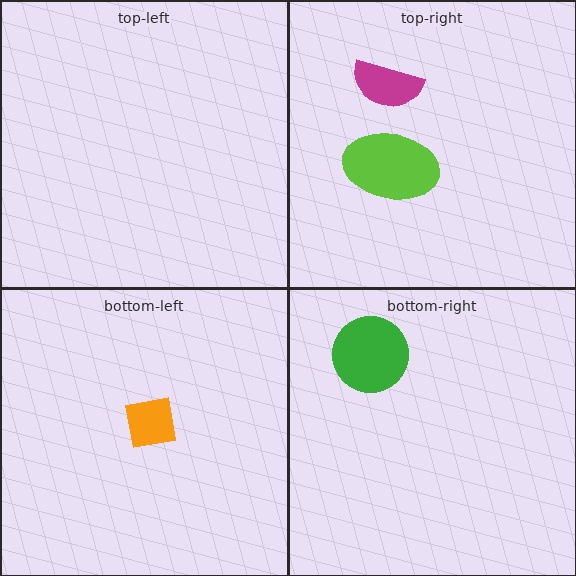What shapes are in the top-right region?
The magenta semicircle, the lime ellipse.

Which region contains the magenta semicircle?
The top-right region.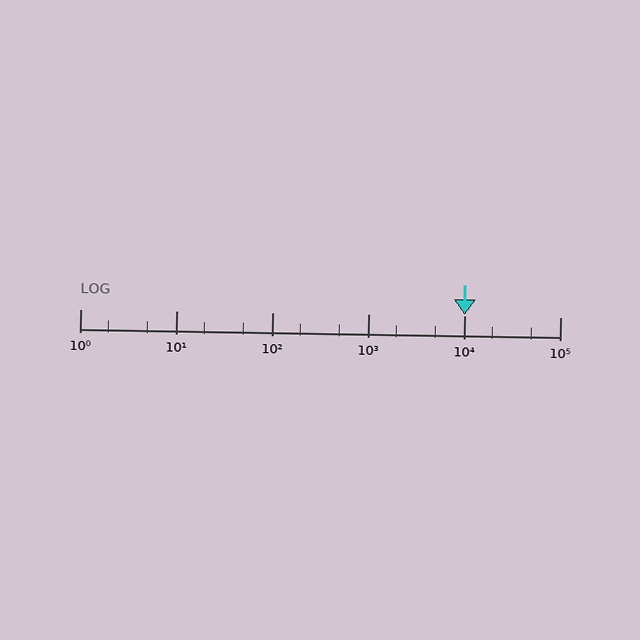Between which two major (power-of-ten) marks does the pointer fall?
The pointer is between 10000 and 100000.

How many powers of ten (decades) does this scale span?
The scale spans 5 decades, from 1 to 100000.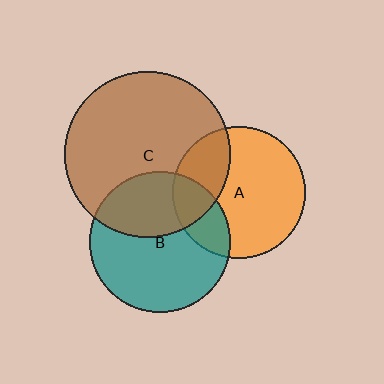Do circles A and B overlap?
Yes.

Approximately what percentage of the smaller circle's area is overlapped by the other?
Approximately 20%.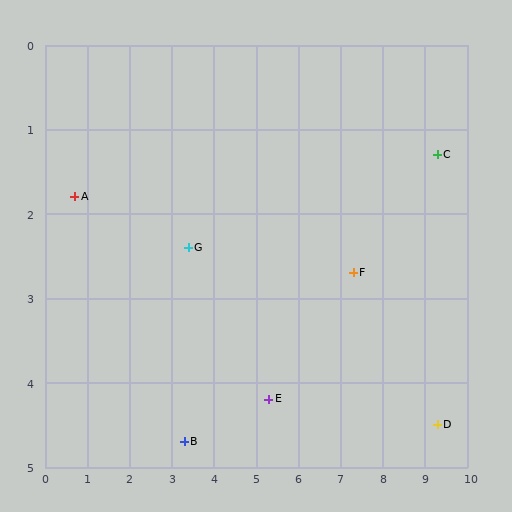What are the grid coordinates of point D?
Point D is at approximately (9.3, 4.5).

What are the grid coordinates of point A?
Point A is at approximately (0.7, 1.8).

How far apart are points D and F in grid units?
Points D and F are about 2.7 grid units apart.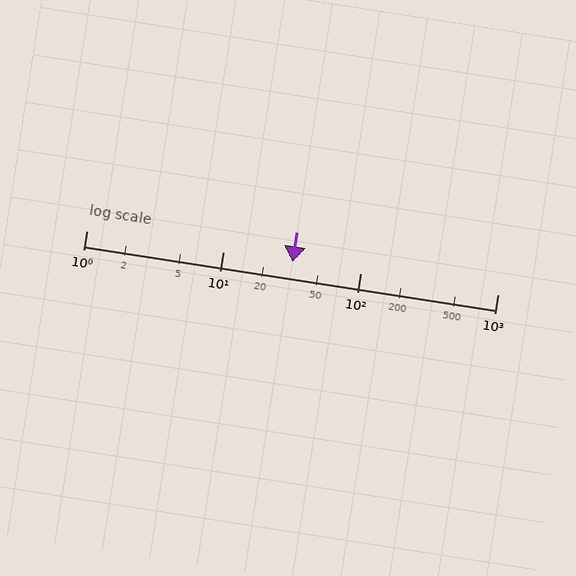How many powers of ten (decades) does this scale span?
The scale spans 3 decades, from 1 to 1000.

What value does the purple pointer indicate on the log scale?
The pointer indicates approximately 32.